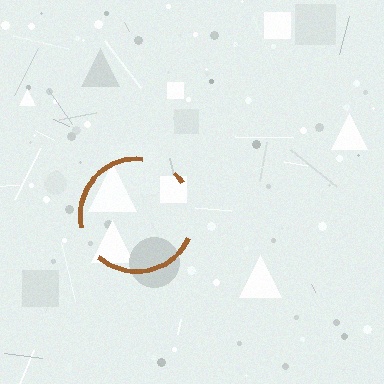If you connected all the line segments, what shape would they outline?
They would outline a circle.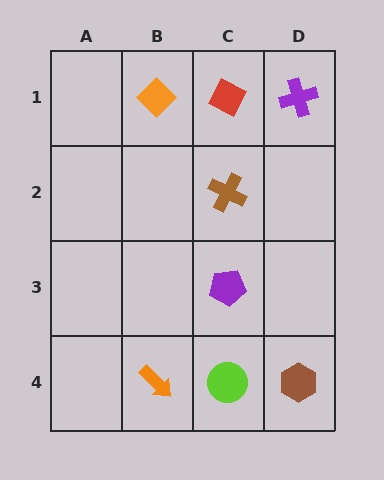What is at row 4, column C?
A lime circle.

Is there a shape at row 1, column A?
No, that cell is empty.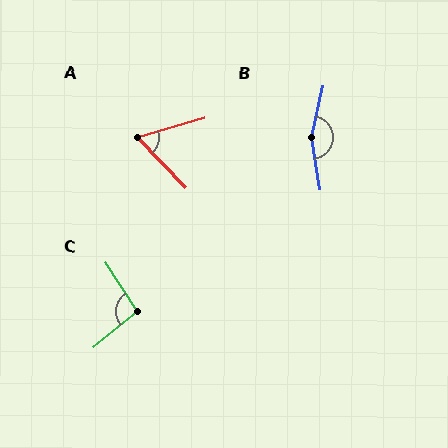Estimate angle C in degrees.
Approximately 96 degrees.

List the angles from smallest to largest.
A (63°), C (96°), B (158°).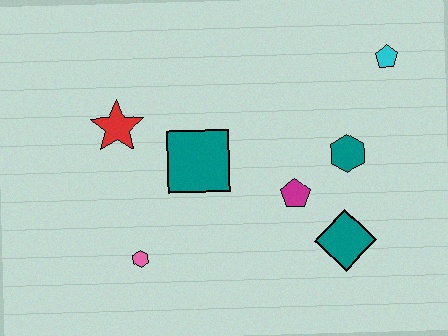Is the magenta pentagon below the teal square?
Yes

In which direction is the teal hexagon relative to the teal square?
The teal hexagon is to the right of the teal square.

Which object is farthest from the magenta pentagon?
The red star is farthest from the magenta pentagon.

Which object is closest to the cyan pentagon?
The teal hexagon is closest to the cyan pentagon.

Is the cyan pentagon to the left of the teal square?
No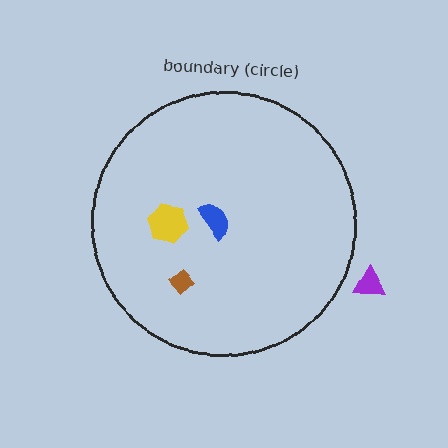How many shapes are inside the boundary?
3 inside, 1 outside.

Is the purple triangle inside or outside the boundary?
Outside.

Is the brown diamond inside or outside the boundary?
Inside.